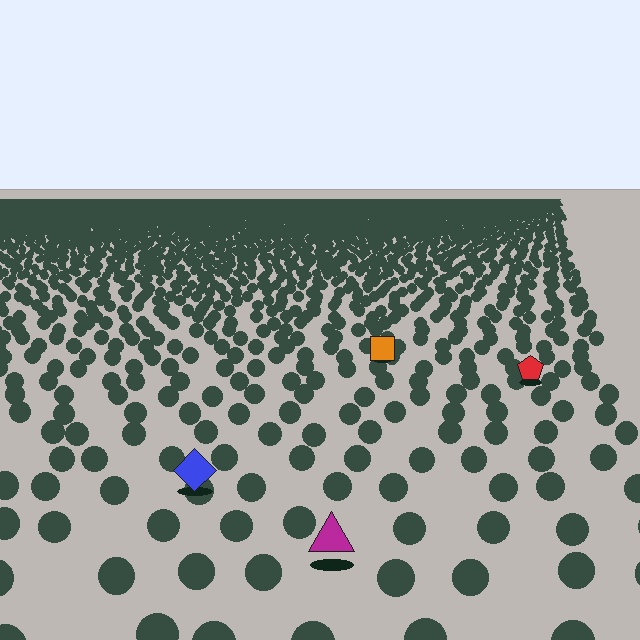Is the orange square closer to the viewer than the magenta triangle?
No. The magenta triangle is closer — you can tell from the texture gradient: the ground texture is coarser near it.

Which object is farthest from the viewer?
The orange square is farthest from the viewer. It appears smaller and the ground texture around it is denser.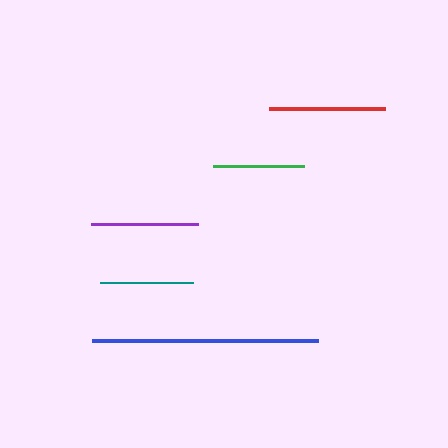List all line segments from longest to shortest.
From longest to shortest: blue, red, purple, teal, green.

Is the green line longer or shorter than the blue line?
The blue line is longer than the green line.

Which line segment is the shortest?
The green line is the shortest at approximately 91 pixels.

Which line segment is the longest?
The blue line is the longest at approximately 226 pixels.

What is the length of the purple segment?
The purple segment is approximately 107 pixels long.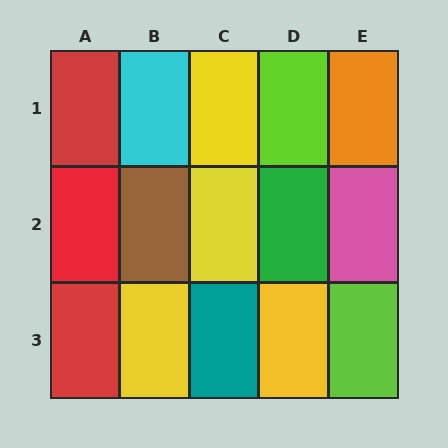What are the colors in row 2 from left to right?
Red, brown, yellow, green, pink.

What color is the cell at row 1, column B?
Cyan.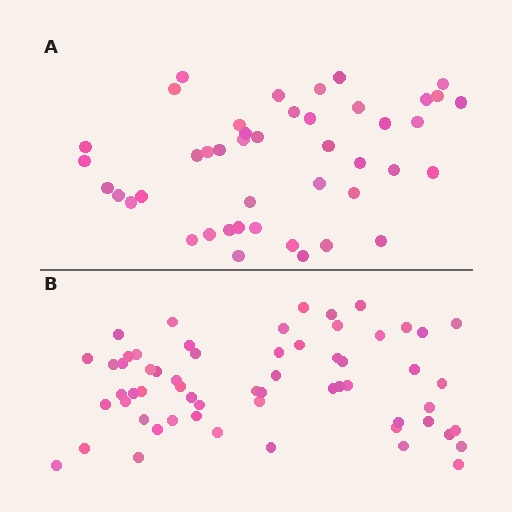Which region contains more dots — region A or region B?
Region B (the bottom region) has more dots.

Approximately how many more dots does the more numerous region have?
Region B has approximately 15 more dots than region A.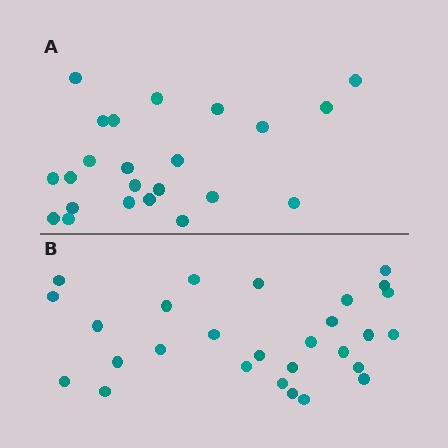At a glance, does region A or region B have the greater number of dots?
Region B (the bottom region) has more dots.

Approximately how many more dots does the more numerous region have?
Region B has about 5 more dots than region A.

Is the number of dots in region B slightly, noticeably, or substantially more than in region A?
Region B has only slightly more — the two regions are fairly close. The ratio is roughly 1.2 to 1.